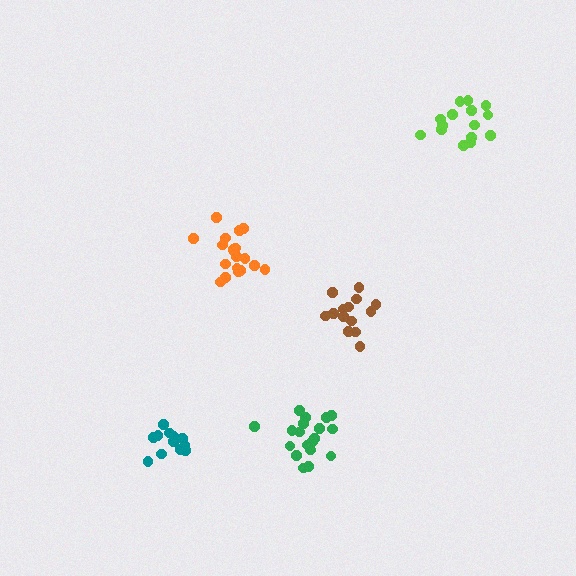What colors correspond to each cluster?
The clusters are colored: orange, green, brown, teal, lime.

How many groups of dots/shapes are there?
There are 5 groups.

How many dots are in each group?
Group 1: 19 dots, Group 2: 19 dots, Group 3: 14 dots, Group 4: 13 dots, Group 5: 15 dots (80 total).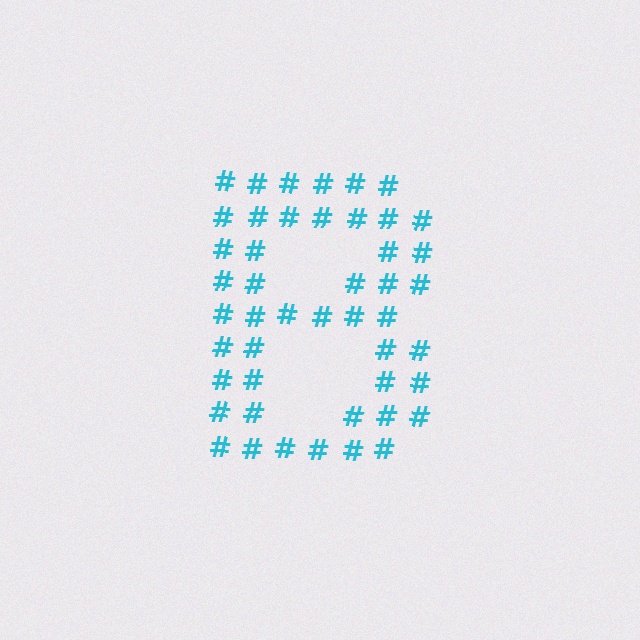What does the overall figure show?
The overall figure shows the letter B.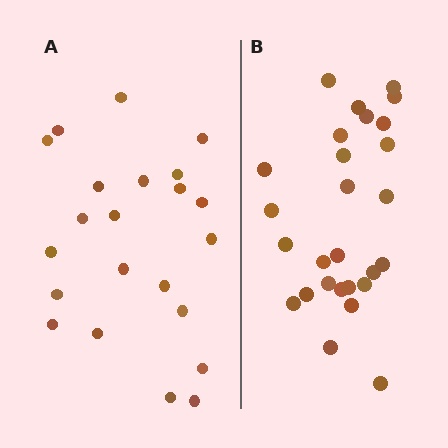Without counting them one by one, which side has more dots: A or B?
Region B (the right region) has more dots.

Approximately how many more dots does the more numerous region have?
Region B has about 5 more dots than region A.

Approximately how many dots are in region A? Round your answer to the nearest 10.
About 20 dots. (The exact count is 22, which rounds to 20.)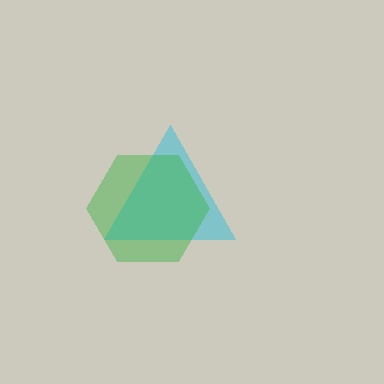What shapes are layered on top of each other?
The layered shapes are: a cyan triangle, a green hexagon.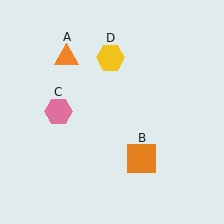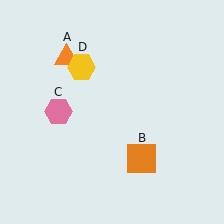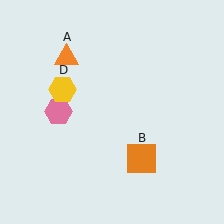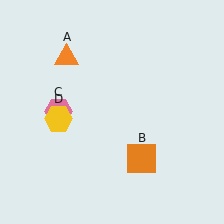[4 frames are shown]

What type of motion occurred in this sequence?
The yellow hexagon (object D) rotated counterclockwise around the center of the scene.